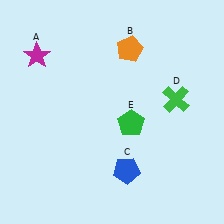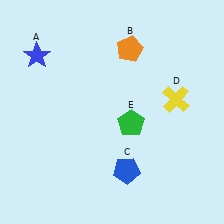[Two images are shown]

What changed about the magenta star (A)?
In Image 1, A is magenta. In Image 2, it changed to blue.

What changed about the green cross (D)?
In Image 1, D is green. In Image 2, it changed to yellow.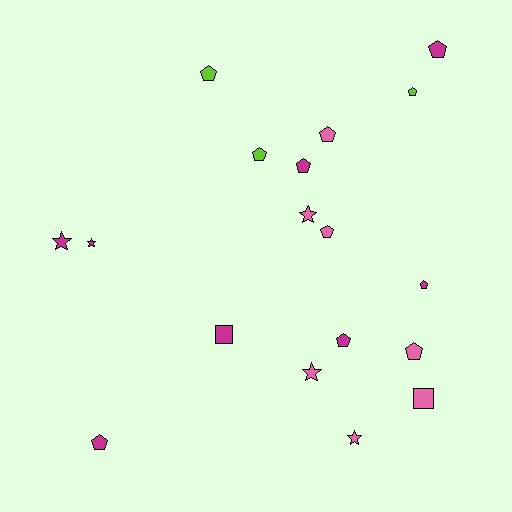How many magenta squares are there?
There is 1 magenta square.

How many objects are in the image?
There are 18 objects.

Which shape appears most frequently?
Pentagon, with 11 objects.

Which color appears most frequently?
Magenta, with 8 objects.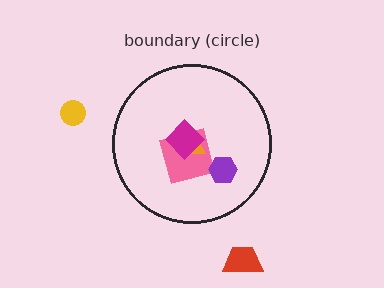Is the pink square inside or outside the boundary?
Inside.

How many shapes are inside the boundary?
4 inside, 2 outside.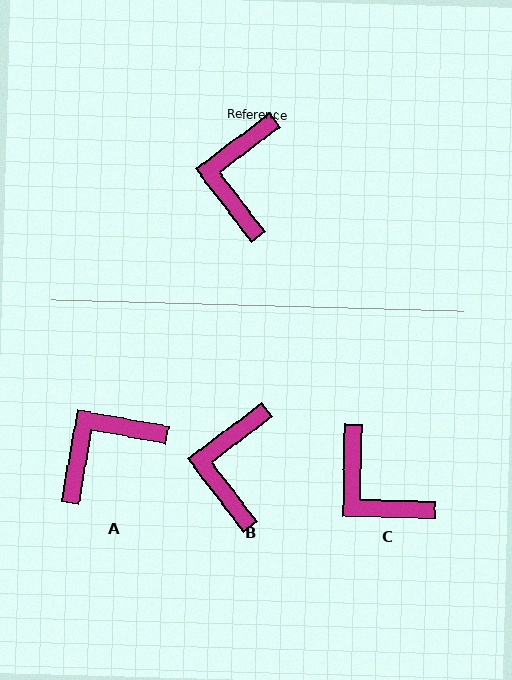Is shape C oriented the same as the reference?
No, it is off by about 52 degrees.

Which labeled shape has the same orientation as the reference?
B.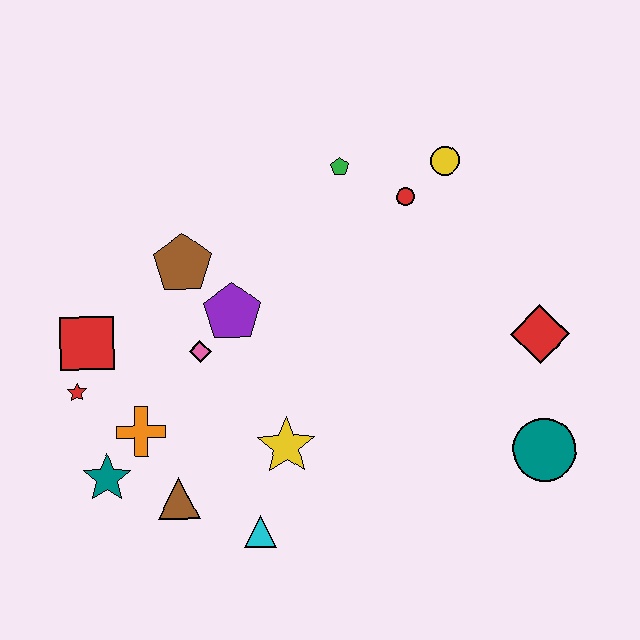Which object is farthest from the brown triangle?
The yellow circle is farthest from the brown triangle.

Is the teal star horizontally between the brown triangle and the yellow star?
No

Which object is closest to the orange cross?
The teal star is closest to the orange cross.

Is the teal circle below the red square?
Yes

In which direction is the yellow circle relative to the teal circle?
The yellow circle is above the teal circle.